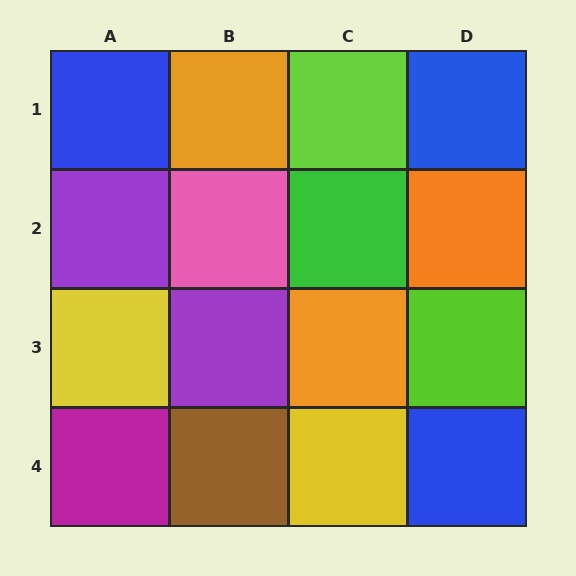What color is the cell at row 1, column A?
Blue.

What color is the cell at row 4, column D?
Blue.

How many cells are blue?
3 cells are blue.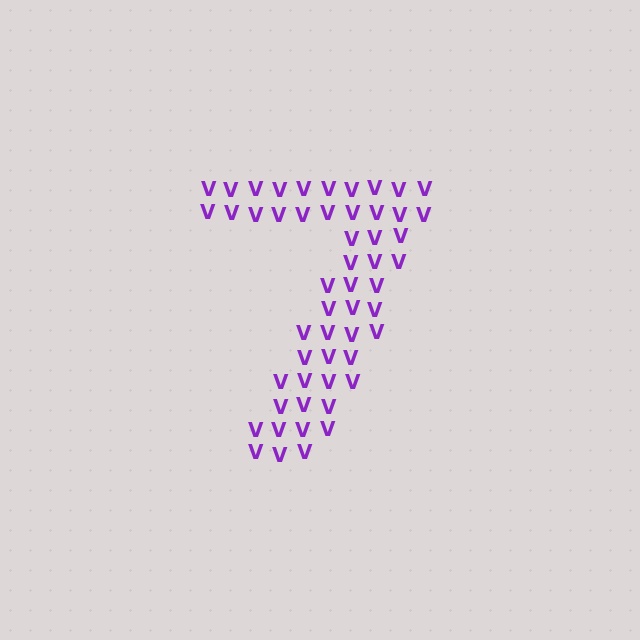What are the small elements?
The small elements are letter V's.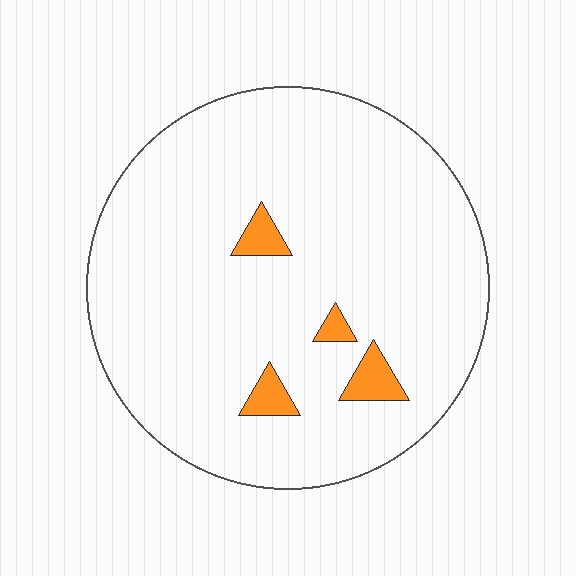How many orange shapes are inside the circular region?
4.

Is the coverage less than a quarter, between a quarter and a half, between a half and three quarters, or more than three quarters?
Less than a quarter.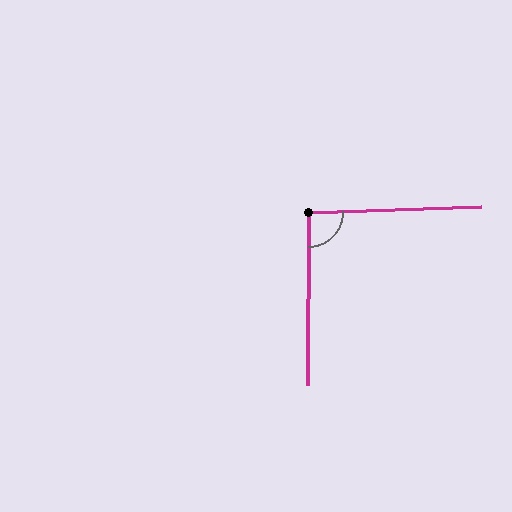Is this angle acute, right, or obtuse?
It is approximately a right angle.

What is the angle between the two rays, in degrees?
Approximately 92 degrees.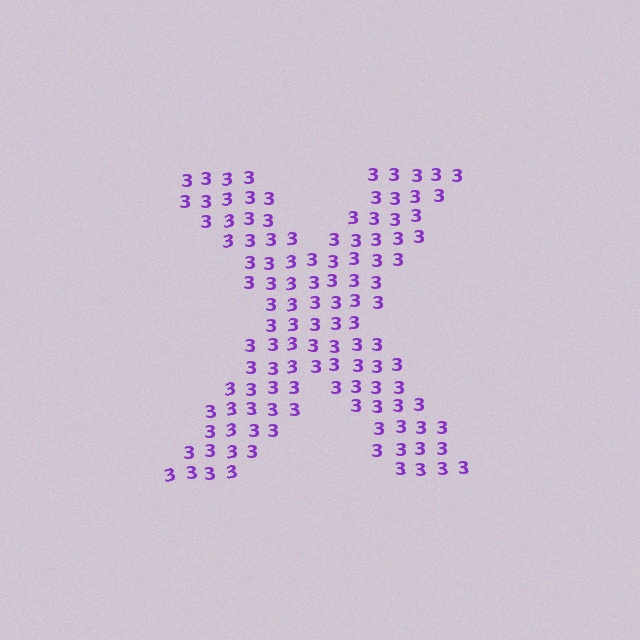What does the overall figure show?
The overall figure shows the letter X.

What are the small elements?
The small elements are digit 3's.